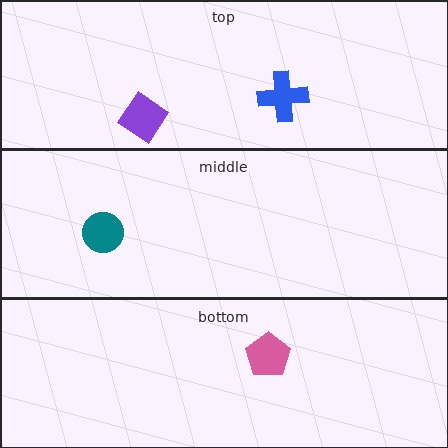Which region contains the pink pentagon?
The bottom region.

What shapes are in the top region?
The purple diamond, the blue cross.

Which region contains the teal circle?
The middle region.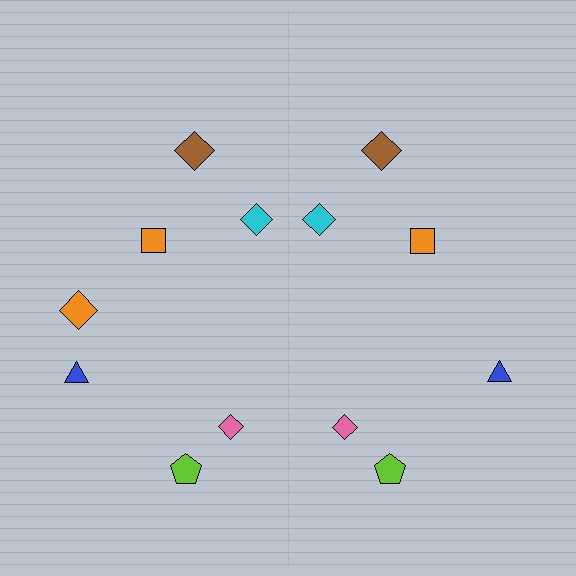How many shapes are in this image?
There are 13 shapes in this image.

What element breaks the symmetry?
A orange diamond is missing from the right side.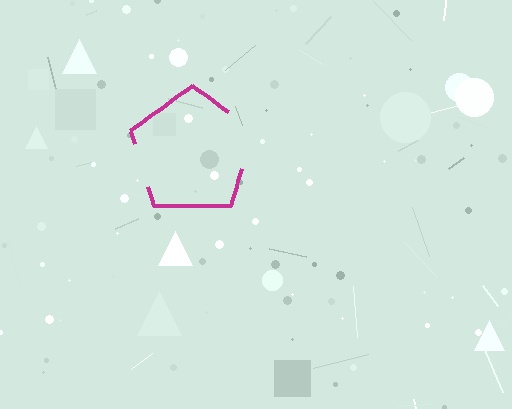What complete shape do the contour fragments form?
The contour fragments form a pentagon.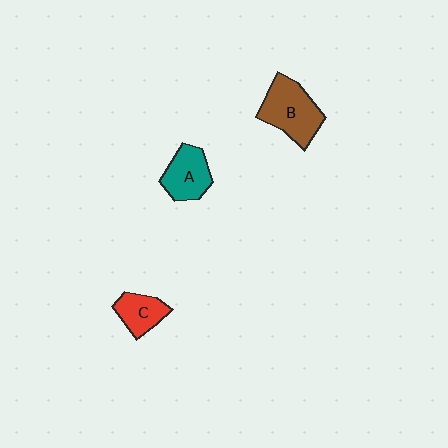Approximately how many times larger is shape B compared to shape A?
Approximately 1.4 times.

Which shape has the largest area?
Shape B (brown).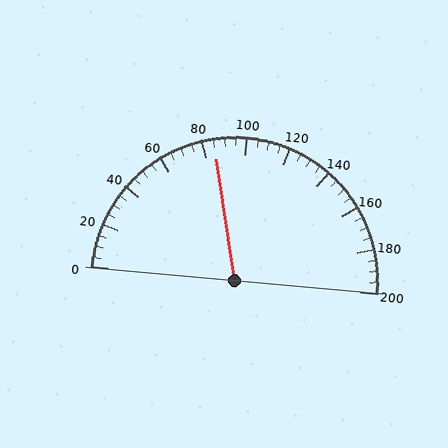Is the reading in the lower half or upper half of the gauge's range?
The reading is in the lower half of the range (0 to 200).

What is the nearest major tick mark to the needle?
The nearest major tick mark is 80.